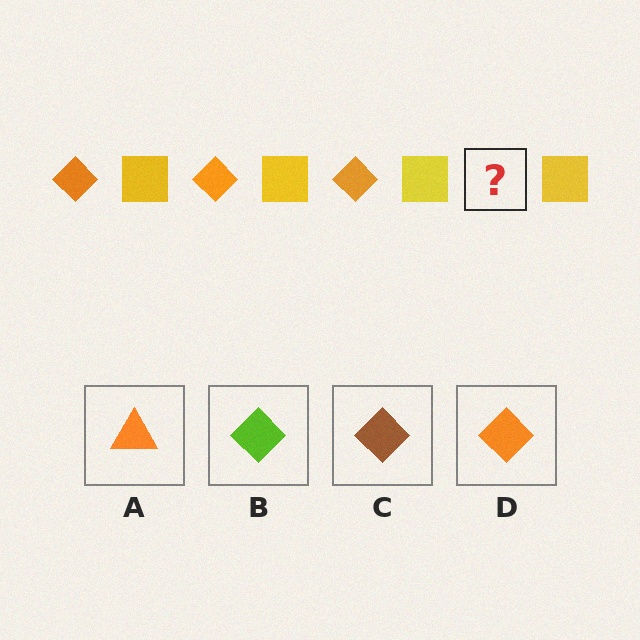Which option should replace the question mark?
Option D.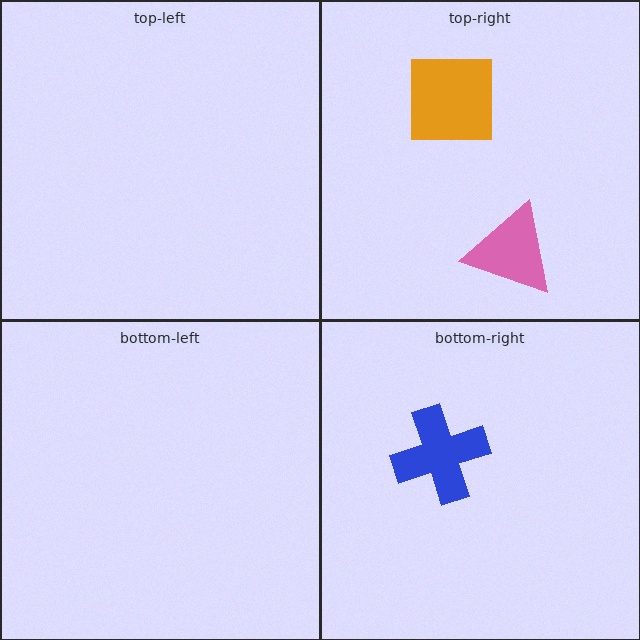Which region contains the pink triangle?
The top-right region.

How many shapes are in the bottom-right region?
1.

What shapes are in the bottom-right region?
The blue cross.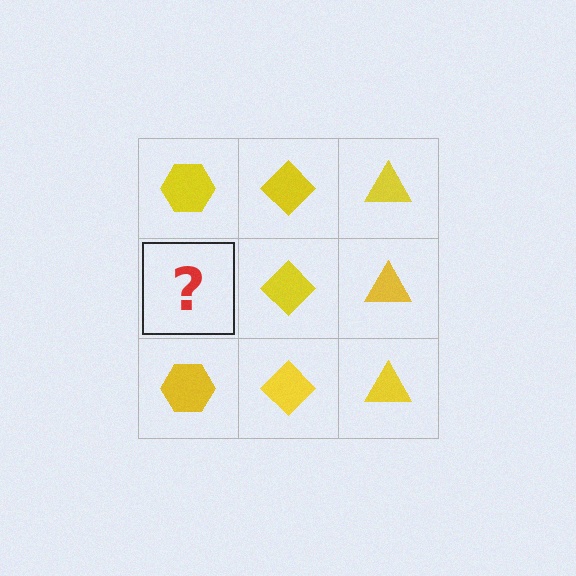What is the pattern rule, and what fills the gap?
The rule is that each column has a consistent shape. The gap should be filled with a yellow hexagon.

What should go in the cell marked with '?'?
The missing cell should contain a yellow hexagon.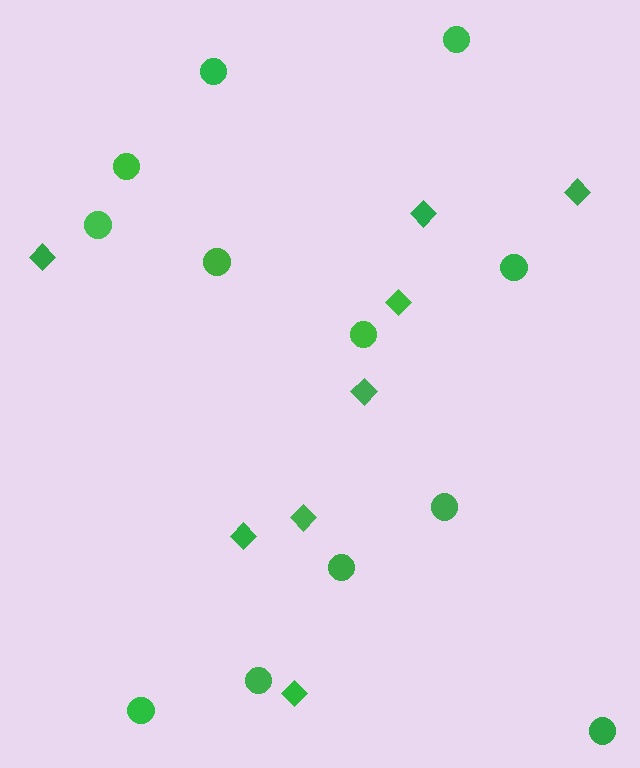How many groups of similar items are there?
There are 2 groups: one group of diamonds (8) and one group of circles (12).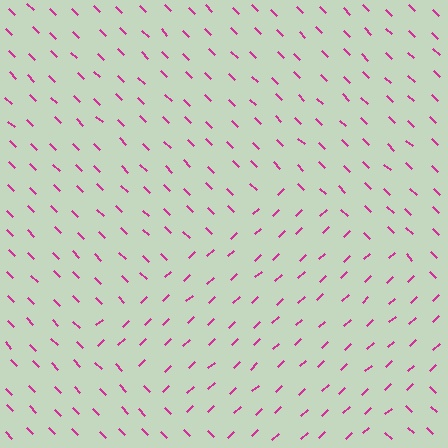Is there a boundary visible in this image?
Yes, there is a texture boundary formed by a change in line orientation.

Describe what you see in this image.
The image is filled with small magenta line segments. A diamond region in the image has lines oriented differently from the surrounding lines, creating a visible texture boundary.